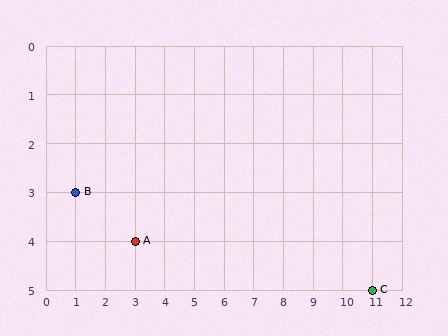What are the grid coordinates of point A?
Point A is at grid coordinates (3, 4).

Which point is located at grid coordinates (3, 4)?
Point A is at (3, 4).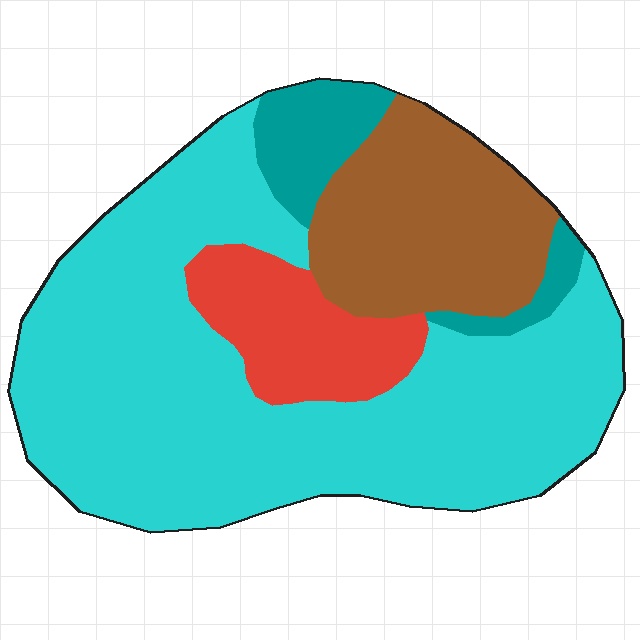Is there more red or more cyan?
Cyan.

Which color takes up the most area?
Cyan, at roughly 60%.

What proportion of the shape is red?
Red covers 11% of the shape.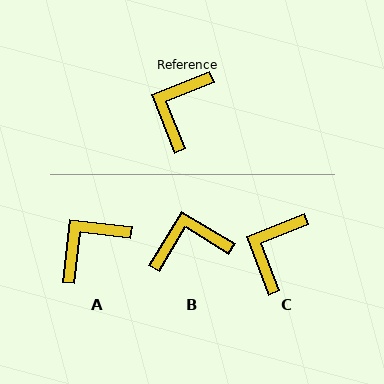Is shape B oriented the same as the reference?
No, it is off by about 52 degrees.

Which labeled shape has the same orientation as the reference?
C.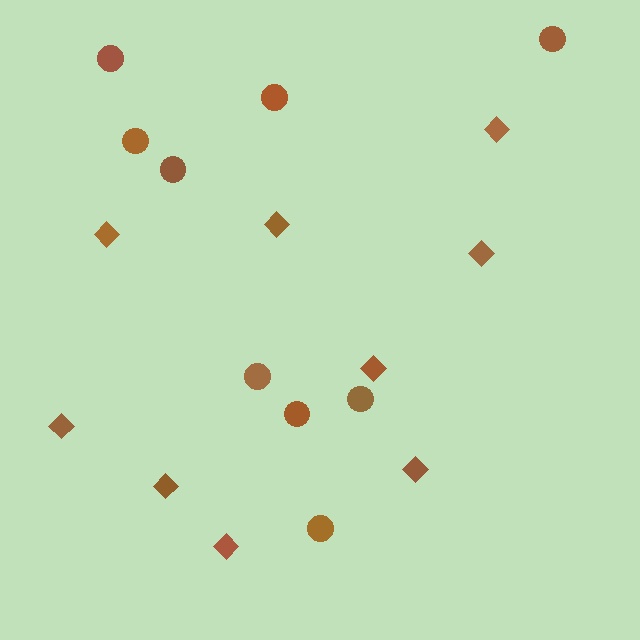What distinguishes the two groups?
There are 2 groups: one group of diamonds (9) and one group of circles (9).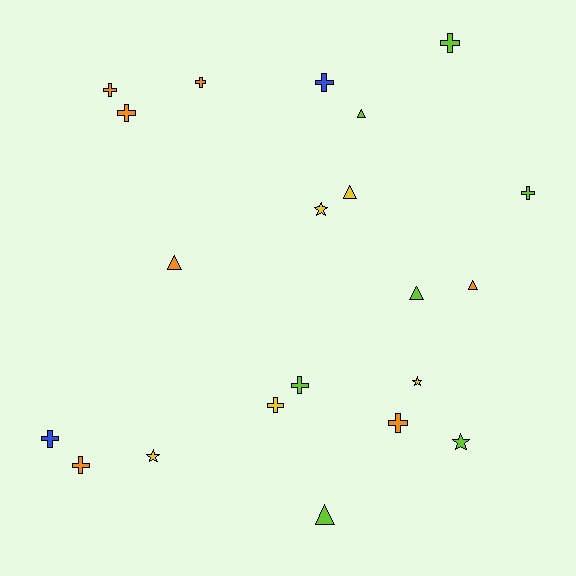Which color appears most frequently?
Lime, with 7 objects.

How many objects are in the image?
There are 21 objects.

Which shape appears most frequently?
Cross, with 11 objects.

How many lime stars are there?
There is 1 lime star.